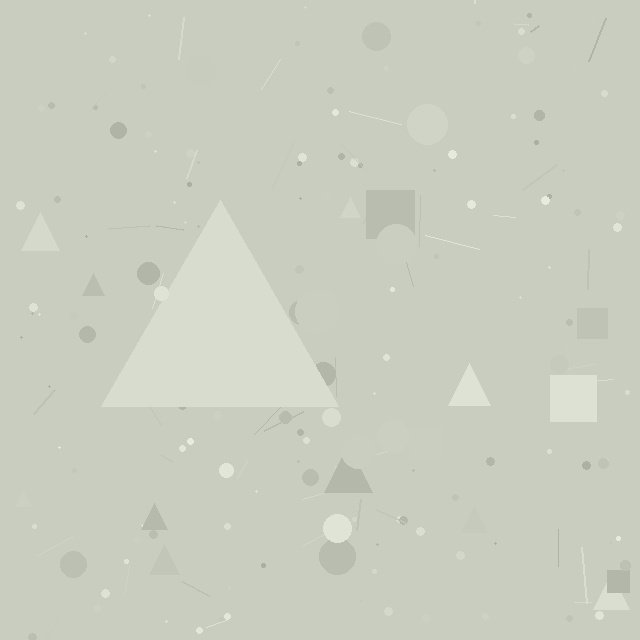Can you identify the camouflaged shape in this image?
The camouflaged shape is a triangle.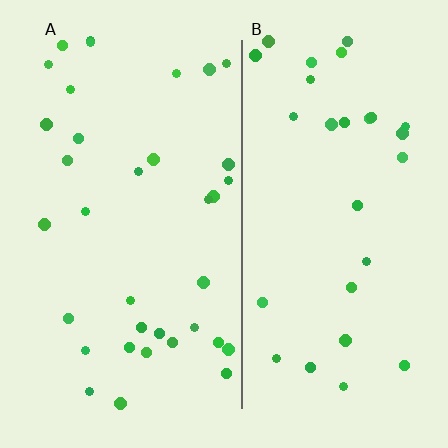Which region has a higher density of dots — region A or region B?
A (the left).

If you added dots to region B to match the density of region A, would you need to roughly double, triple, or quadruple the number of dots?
Approximately double.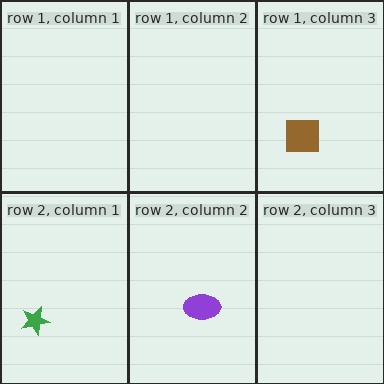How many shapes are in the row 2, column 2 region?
1.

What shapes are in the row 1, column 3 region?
The brown square.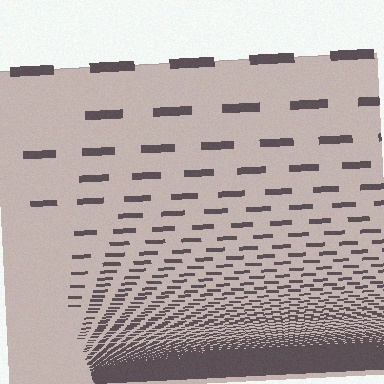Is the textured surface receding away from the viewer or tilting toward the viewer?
The surface appears to tilt toward the viewer. Texture elements get larger and sparser toward the top.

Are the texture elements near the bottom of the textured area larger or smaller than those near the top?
Smaller. The gradient is inverted — elements near the bottom are smaller and denser.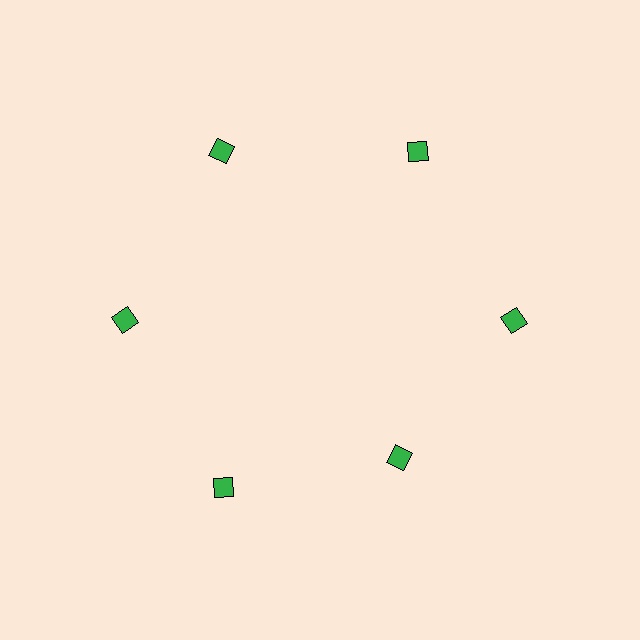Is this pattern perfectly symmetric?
No. The 6 green squares are arranged in a ring, but one element near the 5 o'clock position is pulled inward toward the center, breaking the 6-fold rotational symmetry.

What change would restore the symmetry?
The symmetry would be restored by moving it outward, back onto the ring so that all 6 squares sit at equal angles and equal distance from the center.